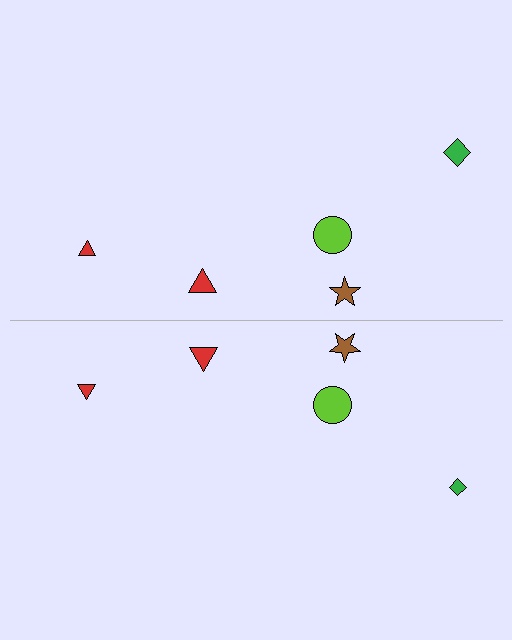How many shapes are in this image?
There are 10 shapes in this image.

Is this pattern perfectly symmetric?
No, the pattern is not perfectly symmetric. The green diamond on the bottom side has a different size than its mirror counterpart.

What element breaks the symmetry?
The green diamond on the bottom side has a different size than its mirror counterpart.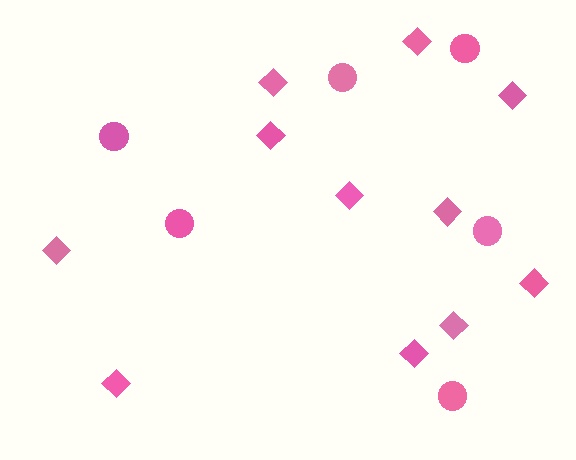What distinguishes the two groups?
There are 2 groups: one group of circles (6) and one group of diamonds (11).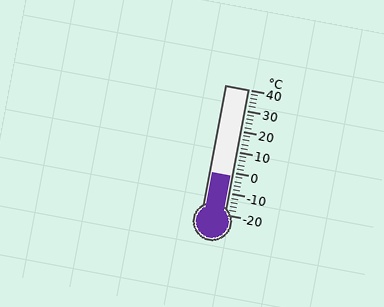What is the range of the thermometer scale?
The thermometer scale ranges from -20°C to 40°C.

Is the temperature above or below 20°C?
The temperature is below 20°C.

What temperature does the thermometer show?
The thermometer shows approximately -2°C.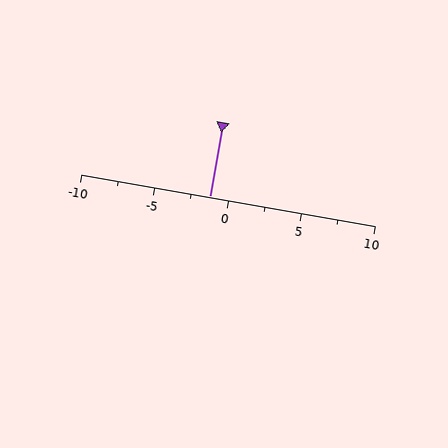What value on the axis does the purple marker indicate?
The marker indicates approximately -1.2.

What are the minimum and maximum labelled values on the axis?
The axis runs from -10 to 10.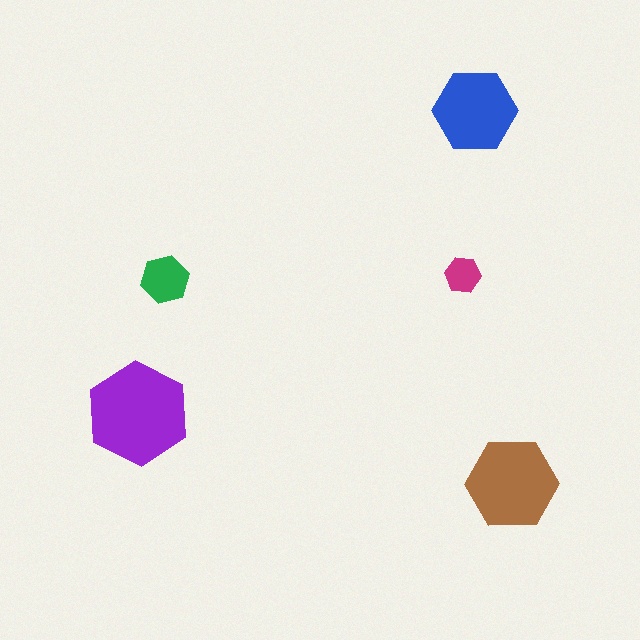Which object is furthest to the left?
The purple hexagon is leftmost.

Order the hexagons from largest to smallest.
the purple one, the brown one, the blue one, the green one, the magenta one.